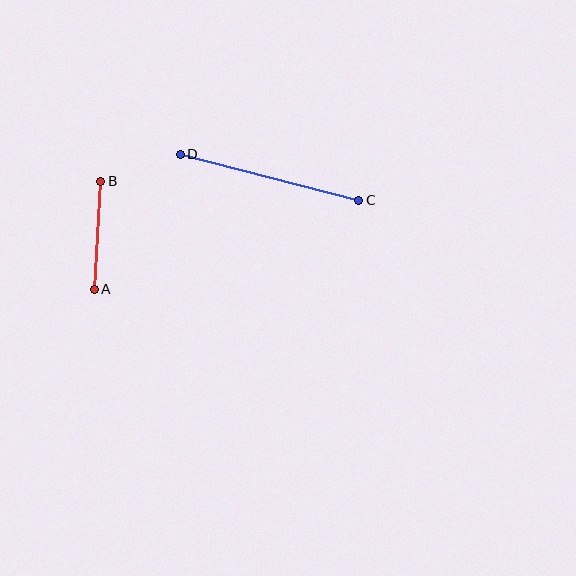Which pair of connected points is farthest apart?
Points C and D are farthest apart.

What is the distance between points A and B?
The distance is approximately 108 pixels.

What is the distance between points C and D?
The distance is approximately 185 pixels.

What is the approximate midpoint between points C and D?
The midpoint is at approximately (270, 177) pixels.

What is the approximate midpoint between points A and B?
The midpoint is at approximately (98, 235) pixels.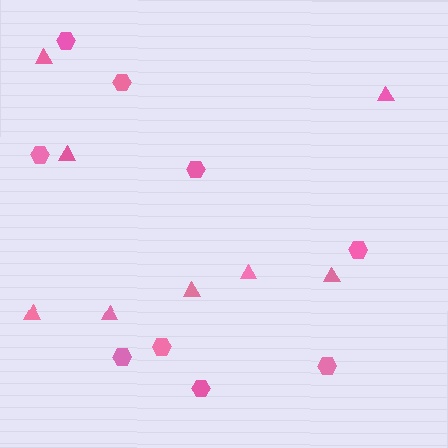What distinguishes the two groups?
There are 2 groups: one group of hexagons (9) and one group of triangles (8).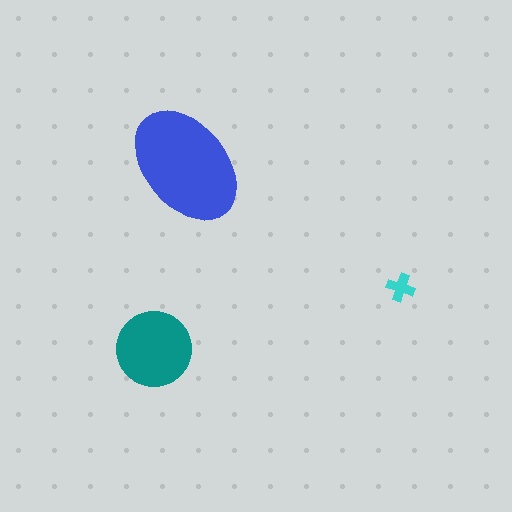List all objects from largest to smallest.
The blue ellipse, the teal circle, the cyan cross.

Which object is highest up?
The blue ellipse is topmost.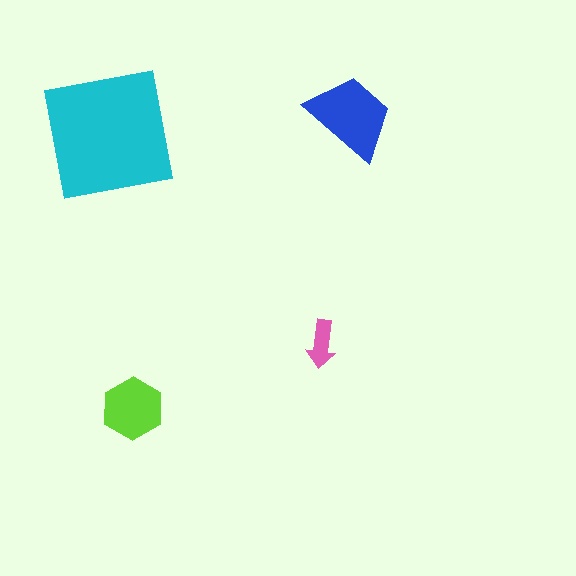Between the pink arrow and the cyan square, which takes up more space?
The cyan square.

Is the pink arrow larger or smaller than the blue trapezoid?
Smaller.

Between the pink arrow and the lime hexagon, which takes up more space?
The lime hexagon.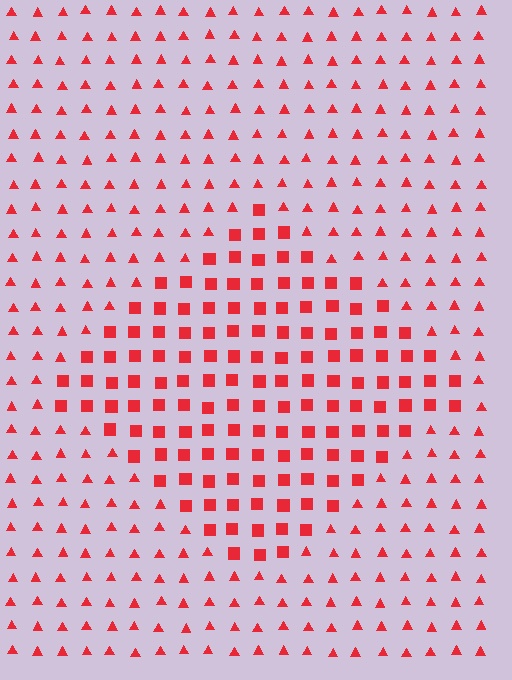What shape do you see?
I see a diamond.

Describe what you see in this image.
The image is filled with small red elements arranged in a uniform grid. A diamond-shaped region contains squares, while the surrounding area contains triangles. The boundary is defined purely by the change in element shape.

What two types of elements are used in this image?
The image uses squares inside the diamond region and triangles outside it.